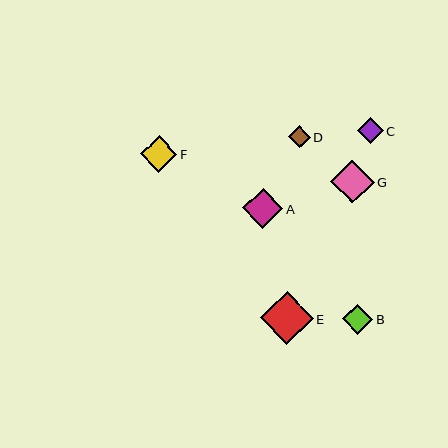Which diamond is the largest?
Diamond E is the largest with a size of approximately 53 pixels.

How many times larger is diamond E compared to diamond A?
Diamond E is approximately 1.3 times the size of diamond A.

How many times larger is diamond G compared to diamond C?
Diamond G is approximately 1.7 times the size of diamond C.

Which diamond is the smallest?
Diamond D is the smallest with a size of approximately 22 pixels.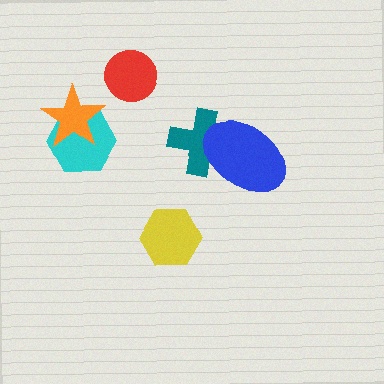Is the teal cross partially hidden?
Yes, it is partially covered by another shape.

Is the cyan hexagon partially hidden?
Yes, it is partially covered by another shape.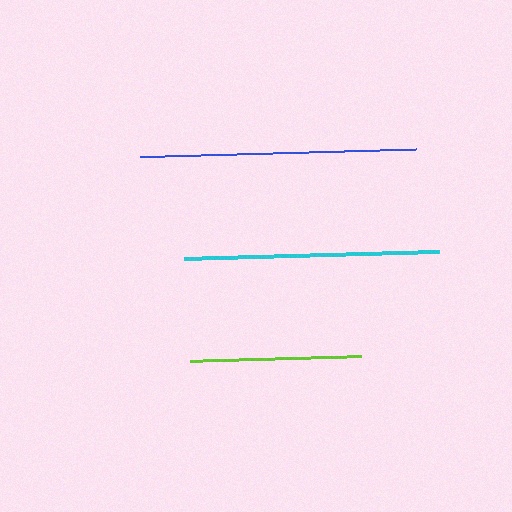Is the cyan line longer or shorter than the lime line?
The cyan line is longer than the lime line.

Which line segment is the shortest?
The lime line is the shortest at approximately 172 pixels.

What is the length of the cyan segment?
The cyan segment is approximately 255 pixels long.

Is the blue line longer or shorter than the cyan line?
The blue line is longer than the cyan line.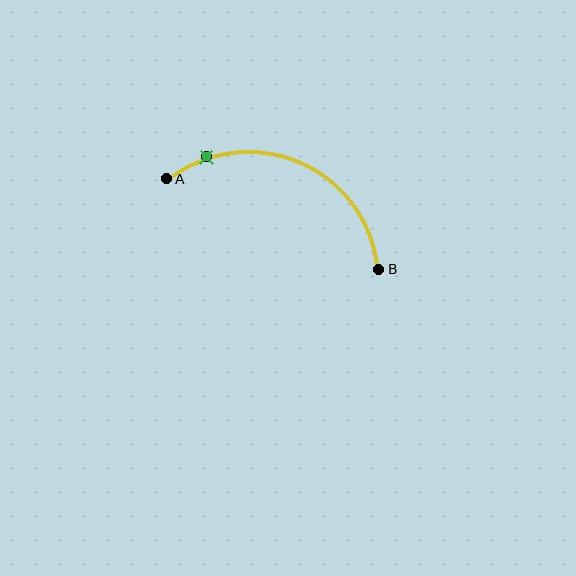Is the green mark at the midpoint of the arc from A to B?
No. The green mark lies on the arc but is closer to endpoint A. The arc midpoint would be at the point on the curve equidistant along the arc from both A and B.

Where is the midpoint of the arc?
The arc midpoint is the point on the curve farthest from the straight line joining A and B. It sits above that line.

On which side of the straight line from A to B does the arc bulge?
The arc bulges above the straight line connecting A and B.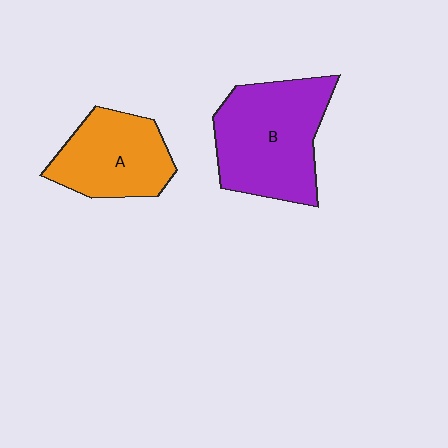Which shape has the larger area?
Shape B (purple).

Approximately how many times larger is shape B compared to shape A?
Approximately 1.4 times.